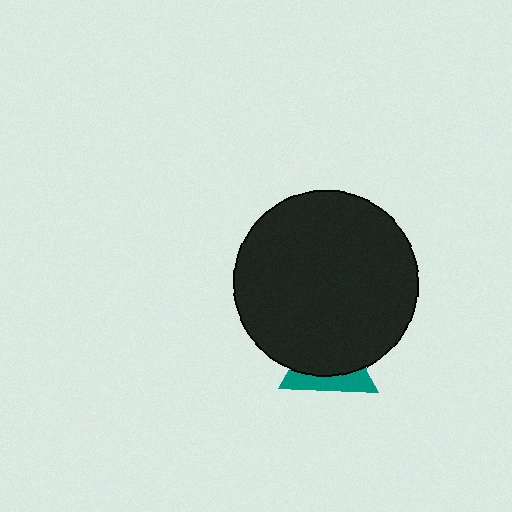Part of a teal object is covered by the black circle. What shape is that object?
It is a triangle.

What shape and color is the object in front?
The object in front is a black circle.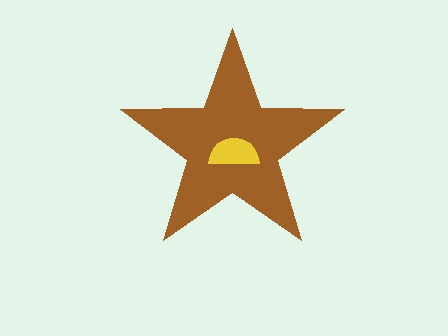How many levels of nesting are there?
2.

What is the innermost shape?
The yellow semicircle.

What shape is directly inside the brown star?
The yellow semicircle.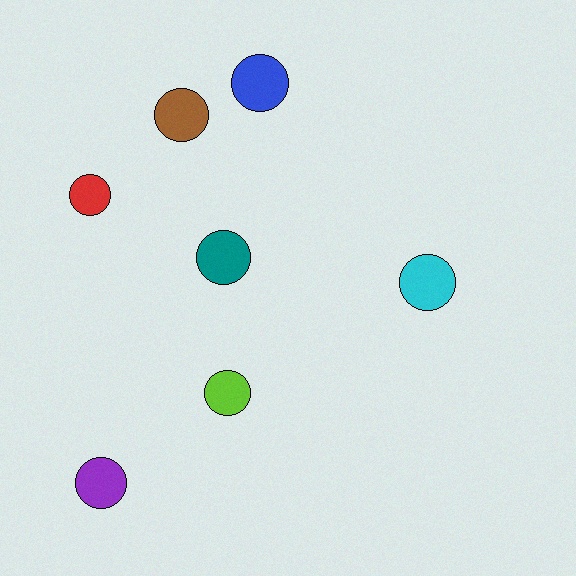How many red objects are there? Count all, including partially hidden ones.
There is 1 red object.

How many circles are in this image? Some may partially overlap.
There are 7 circles.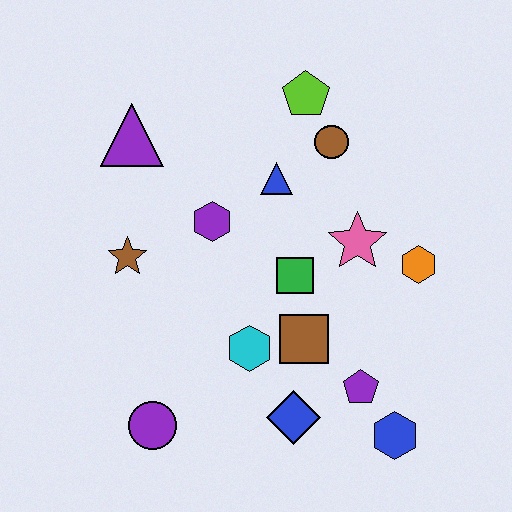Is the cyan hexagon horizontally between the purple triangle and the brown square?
Yes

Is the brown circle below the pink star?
No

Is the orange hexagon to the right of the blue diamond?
Yes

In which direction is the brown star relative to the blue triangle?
The brown star is to the left of the blue triangle.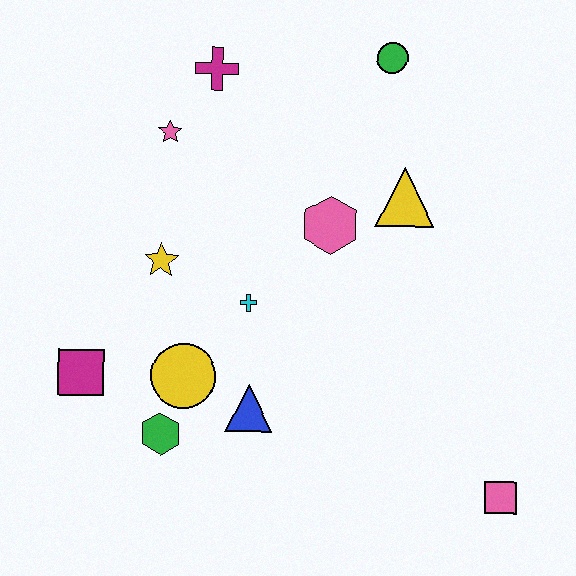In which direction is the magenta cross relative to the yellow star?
The magenta cross is above the yellow star.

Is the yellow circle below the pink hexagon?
Yes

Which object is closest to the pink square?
The blue triangle is closest to the pink square.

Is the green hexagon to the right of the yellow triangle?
No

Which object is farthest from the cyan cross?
The pink square is farthest from the cyan cross.